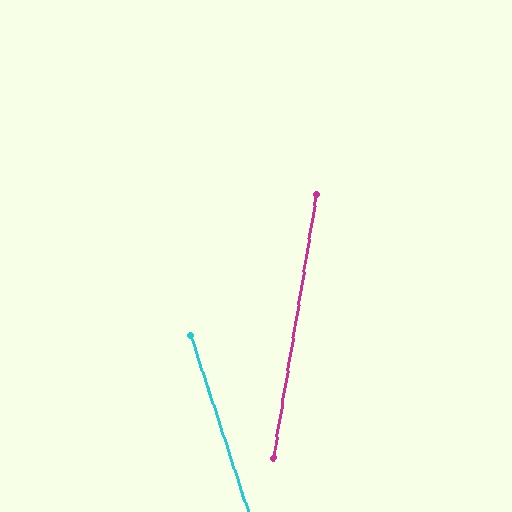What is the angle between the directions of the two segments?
Approximately 27 degrees.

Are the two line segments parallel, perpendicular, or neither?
Neither parallel nor perpendicular — they differ by about 27°.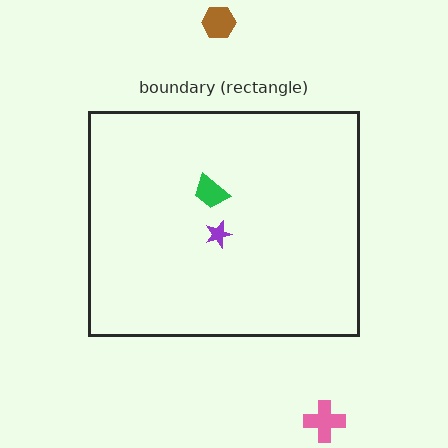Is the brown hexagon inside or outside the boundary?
Outside.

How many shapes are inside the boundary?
2 inside, 2 outside.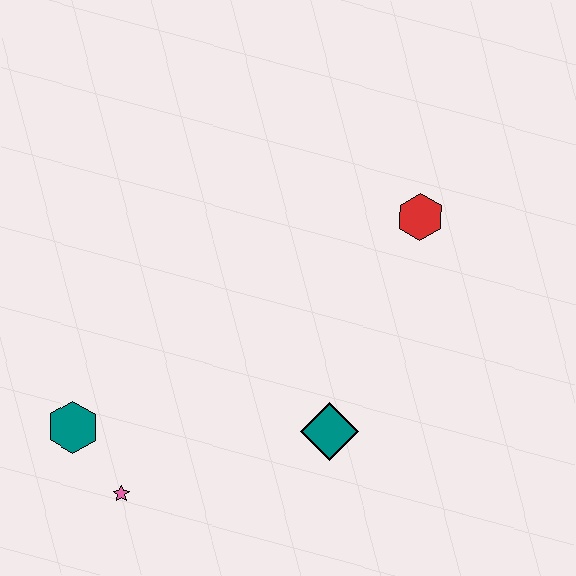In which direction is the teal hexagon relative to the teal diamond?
The teal hexagon is to the left of the teal diamond.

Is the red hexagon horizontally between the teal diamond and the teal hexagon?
No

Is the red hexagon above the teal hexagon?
Yes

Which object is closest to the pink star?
The teal hexagon is closest to the pink star.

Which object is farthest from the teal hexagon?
The red hexagon is farthest from the teal hexagon.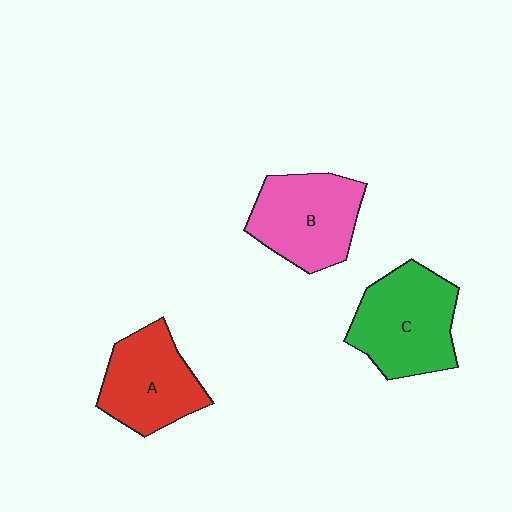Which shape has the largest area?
Shape C (green).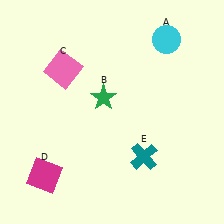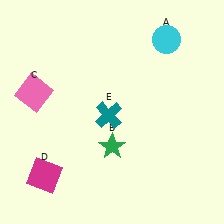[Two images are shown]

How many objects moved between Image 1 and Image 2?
3 objects moved between the two images.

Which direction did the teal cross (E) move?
The teal cross (E) moved up.